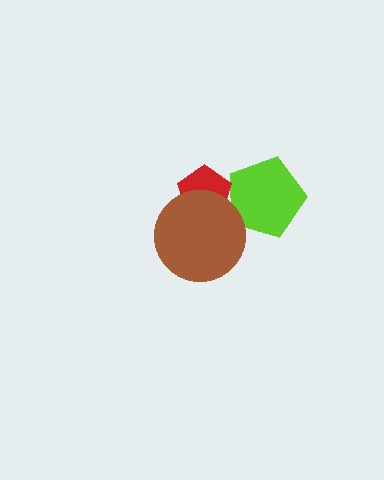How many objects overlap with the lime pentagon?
2 objects overlap with the lime pentagon.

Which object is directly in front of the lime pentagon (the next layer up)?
The red pentagon is directly in front of the lime pentagon.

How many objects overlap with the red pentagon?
2 objects overlap with the red pentagon.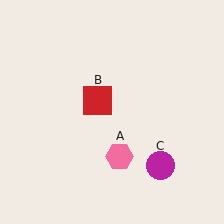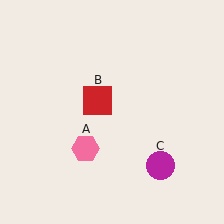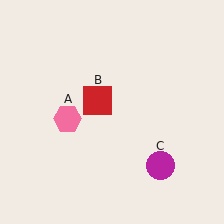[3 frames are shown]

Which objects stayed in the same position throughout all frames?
Red square (object B) and magenta circle (object C) remained stationary.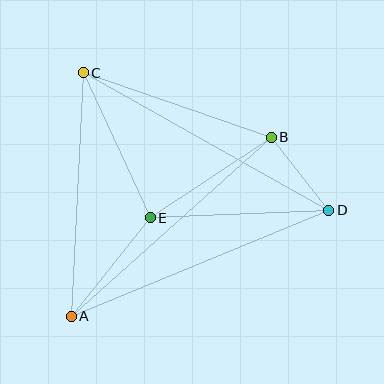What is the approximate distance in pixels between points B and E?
The distance between B and E is approximately 145 pixels.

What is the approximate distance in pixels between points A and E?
The distance between A and E is approximately 126 pixels.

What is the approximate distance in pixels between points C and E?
The distance between C and E is approximately 160 pixels.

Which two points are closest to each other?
Points B and D are closest to each other.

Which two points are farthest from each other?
Points C and D are farthest from each other.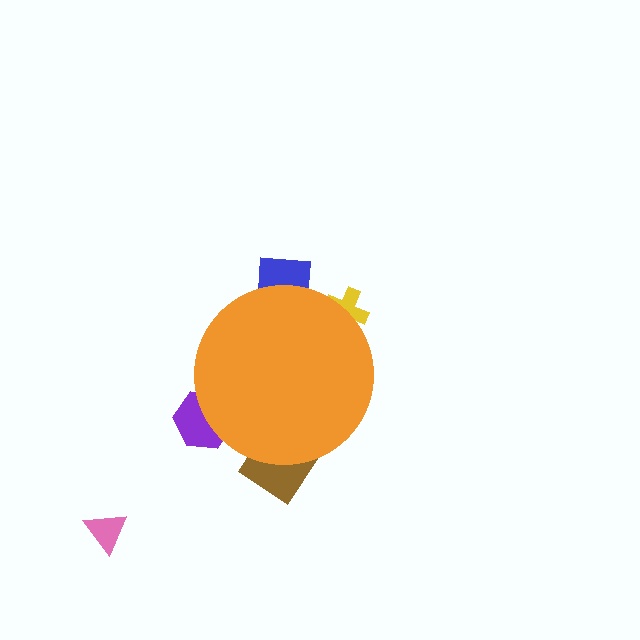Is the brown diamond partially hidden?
Yes, the brown diamond is partially hidden behind the orange circle.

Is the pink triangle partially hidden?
No, the pink triangle is fully visible.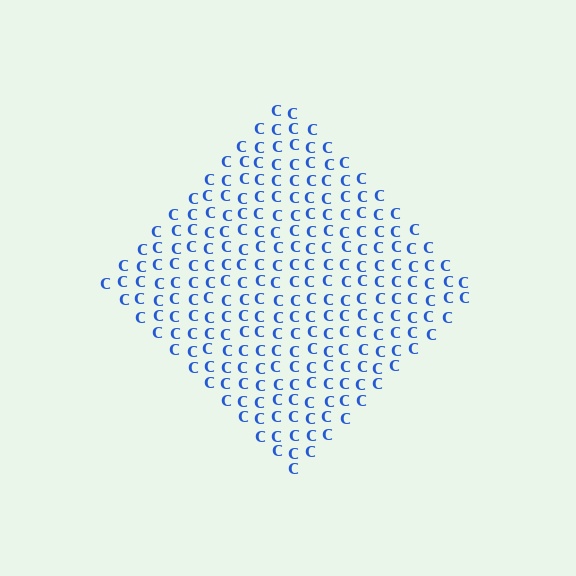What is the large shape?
The large shape is a diamond.